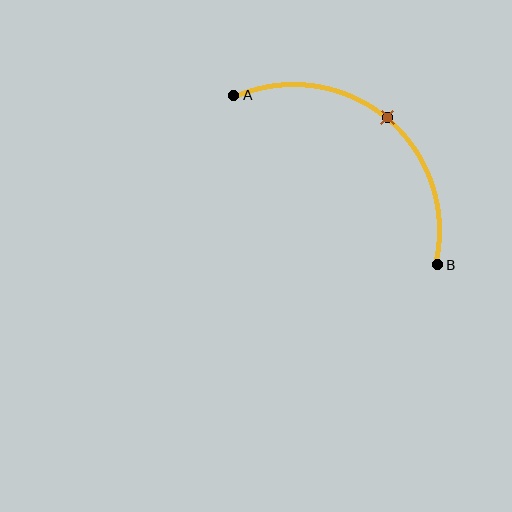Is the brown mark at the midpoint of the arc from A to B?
Yes. The brown mark lies on the arc at equal arc-length from both A and B — it is the arc midpoint.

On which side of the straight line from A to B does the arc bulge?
The arc bulges above and to the right of the straight line connecting A and B.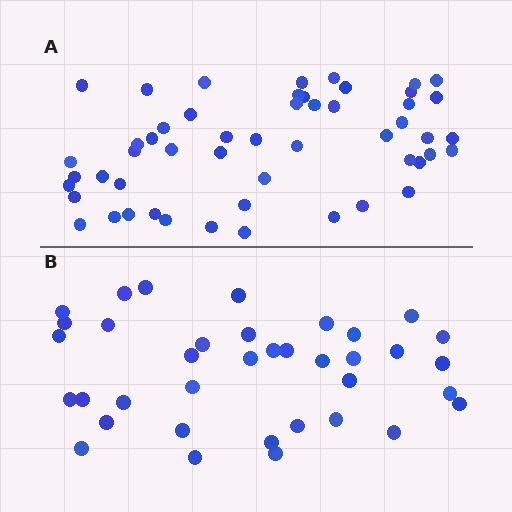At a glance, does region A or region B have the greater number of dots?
Region A (the top region) has more dots.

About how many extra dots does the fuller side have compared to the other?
Region A has approximately 15 more dots than region B.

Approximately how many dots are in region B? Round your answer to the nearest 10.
About 40 dots. (The exact count is 37, which rounds to 40.)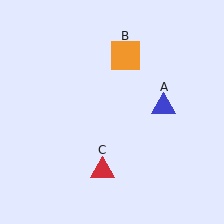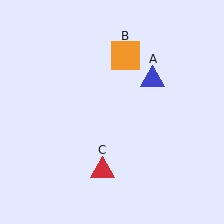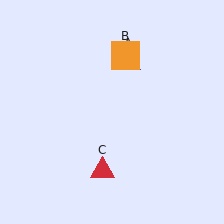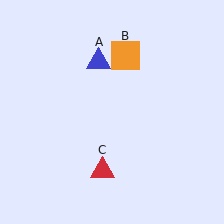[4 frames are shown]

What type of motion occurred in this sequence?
The blue triangle (object A) rotated counterclockwise around the center of the scene.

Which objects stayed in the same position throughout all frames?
Orange square (object B) and red triangle (object C) remained stationary.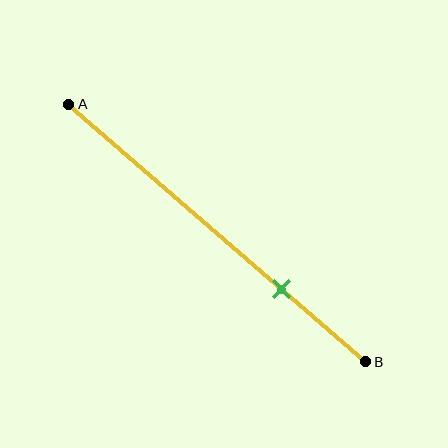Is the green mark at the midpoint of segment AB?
No, the mark is at about 70% from A, not at the 50% midpoint.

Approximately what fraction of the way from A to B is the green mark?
The green mark is approximately 70% of the way from A to B.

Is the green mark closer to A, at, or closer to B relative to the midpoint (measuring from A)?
The green mark is closer to point B than the midpoint of segment AB.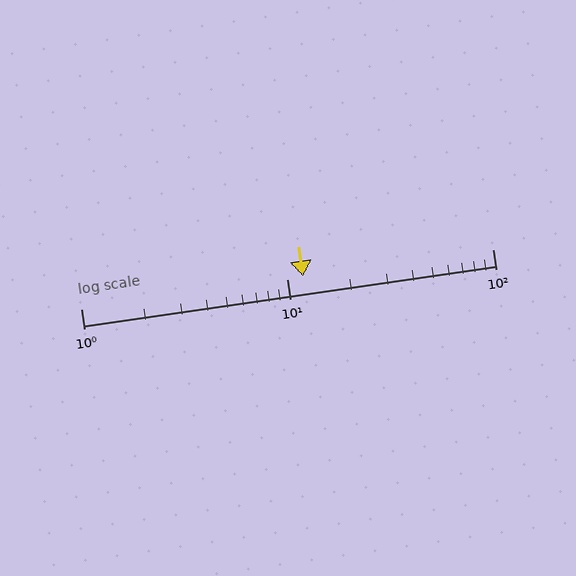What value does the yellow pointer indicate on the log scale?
The pointer indicates approximately 12.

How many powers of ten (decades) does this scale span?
The scale spans 2 decades, from 1 to 100.